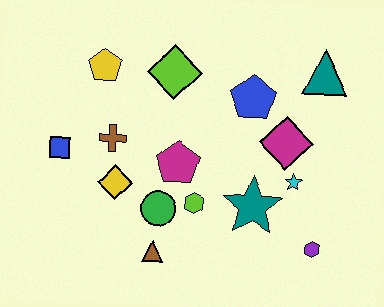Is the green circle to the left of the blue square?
No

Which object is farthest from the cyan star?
The blue square is farthest from the cyan star.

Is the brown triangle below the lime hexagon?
Yes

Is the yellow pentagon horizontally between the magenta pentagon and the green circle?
No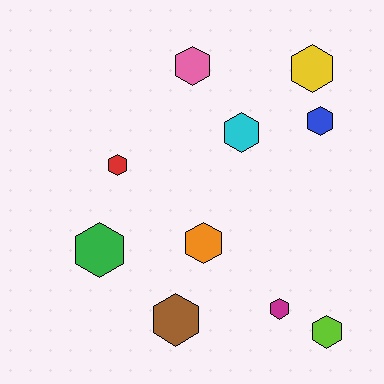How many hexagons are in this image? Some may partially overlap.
There are 10 hexagons.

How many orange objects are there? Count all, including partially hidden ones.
There is 1 orange object.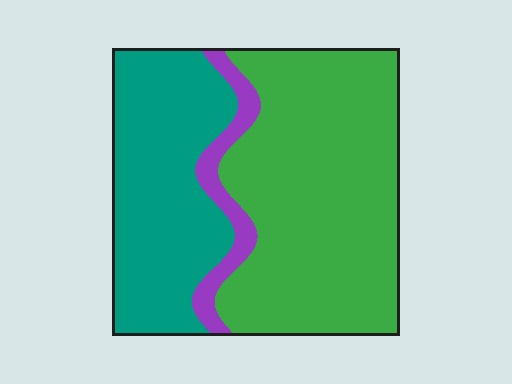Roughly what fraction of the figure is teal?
Teal covers about 35% of the figure.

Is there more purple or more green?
Green.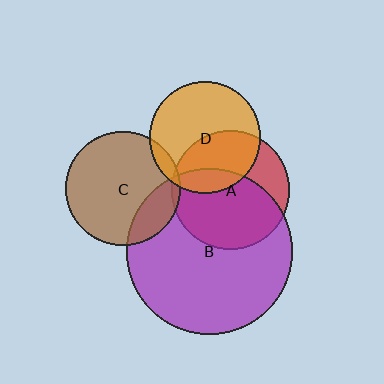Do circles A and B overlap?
Yes.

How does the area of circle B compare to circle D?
Approximately 2.2 times.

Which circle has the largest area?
Circle B (purple).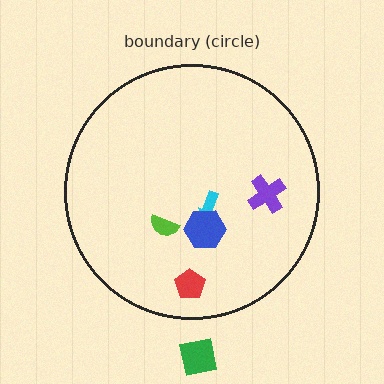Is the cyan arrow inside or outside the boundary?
Inside.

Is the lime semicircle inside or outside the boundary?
Inside.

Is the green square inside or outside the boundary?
Outside.